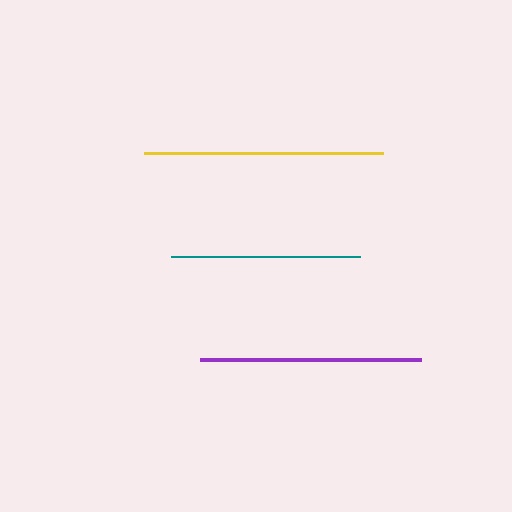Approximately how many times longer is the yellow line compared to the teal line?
The yellow line is approximately 1.3 times the length of the teal line.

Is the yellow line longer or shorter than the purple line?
The yellow line is longer than the purple line.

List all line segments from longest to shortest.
From longest to shortest: yellow, purple, teal.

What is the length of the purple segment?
The purple segment is approximately 222 pixels long.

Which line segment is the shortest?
The teal line is the shortest at approximately 189 pixels.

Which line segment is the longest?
The yellow line is the longest at approximately 239 pixels.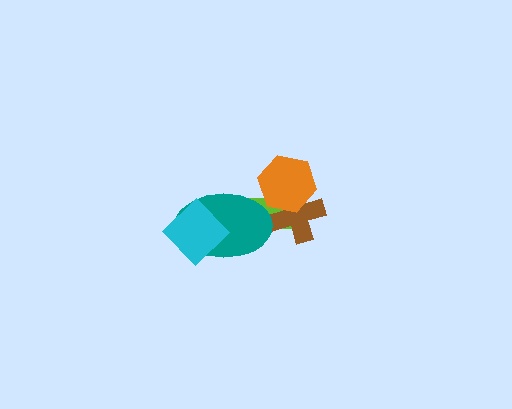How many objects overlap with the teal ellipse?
2 objects overlap with the teal ellipse.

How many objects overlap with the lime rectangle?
3 objects overlap with the lime rectangle.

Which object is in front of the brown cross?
The orange hexagon is in front of the brown cross.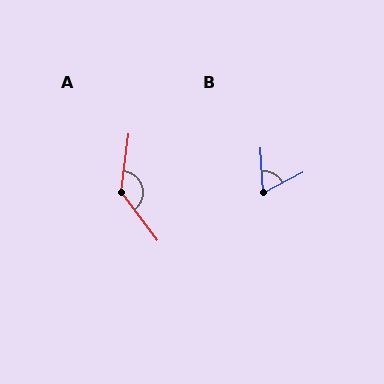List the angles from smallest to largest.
B (65°), A (136°).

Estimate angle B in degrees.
Approximately 65 degrees.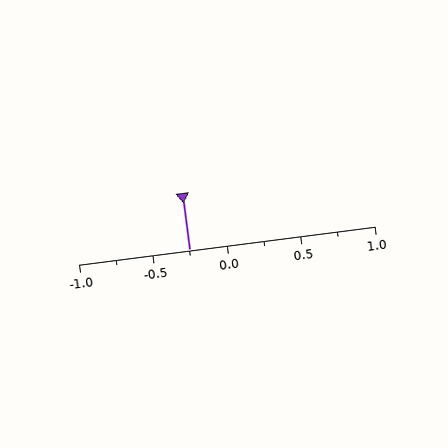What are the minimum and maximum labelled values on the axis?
The axis runs from -1.0 to 1.0.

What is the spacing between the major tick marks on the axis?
The major ticks are spaced 0.5 apart.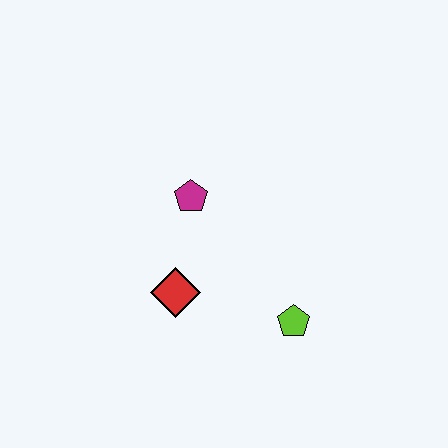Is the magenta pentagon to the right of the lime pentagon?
No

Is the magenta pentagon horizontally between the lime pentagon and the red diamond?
Yes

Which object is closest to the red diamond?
The magenta pentagon is closest to the red diamond.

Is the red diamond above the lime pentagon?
Yes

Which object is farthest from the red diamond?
The lime pentagon is farthest from the red diamond.